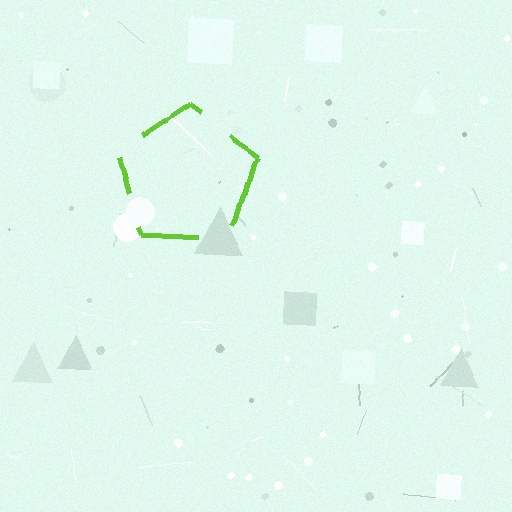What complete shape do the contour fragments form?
The contour fragments form a pentagon.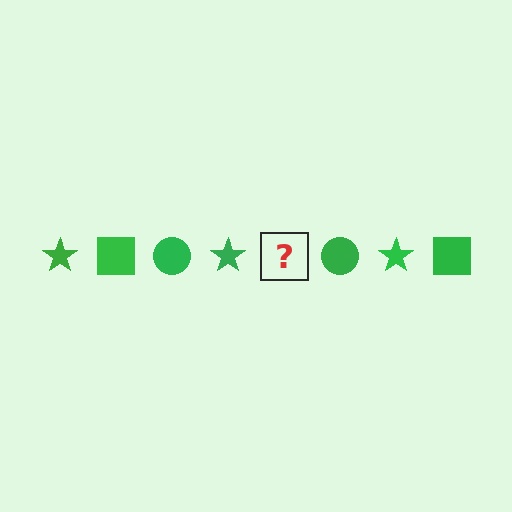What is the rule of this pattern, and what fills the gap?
The rule is that the pattern cycles through star, square, circle shapes in green. The gap should be filled with a green square.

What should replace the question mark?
The question mark should be replaced with a green square.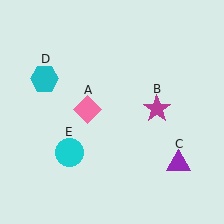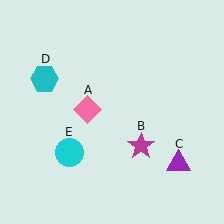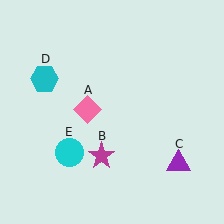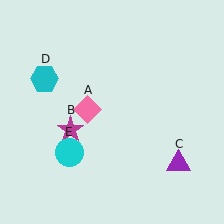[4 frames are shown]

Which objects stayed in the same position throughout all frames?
Pink diamond (object A) and purple triangle (object C) and cyan hexagon (object D) and cyan circle (object E) remained stationary.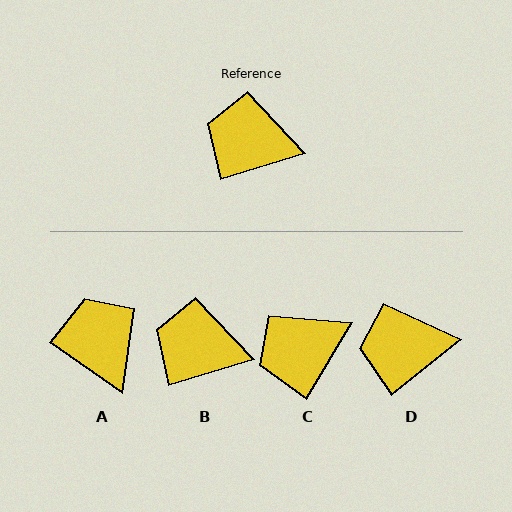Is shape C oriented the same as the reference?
No, it is off by about 42 degrees.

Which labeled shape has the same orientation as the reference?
B.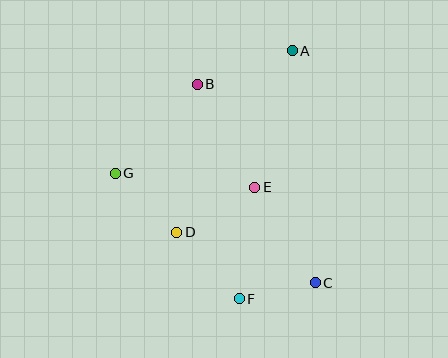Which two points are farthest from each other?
Points A and F are farthest from each other.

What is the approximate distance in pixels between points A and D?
The distance between A and D is approximately 215 pixels.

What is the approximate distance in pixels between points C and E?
The distance between C and E is approximately 113 pixels.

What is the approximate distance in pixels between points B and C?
The distance between B and C is approximately 231 pixels.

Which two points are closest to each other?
Points C and F are closest to each other.